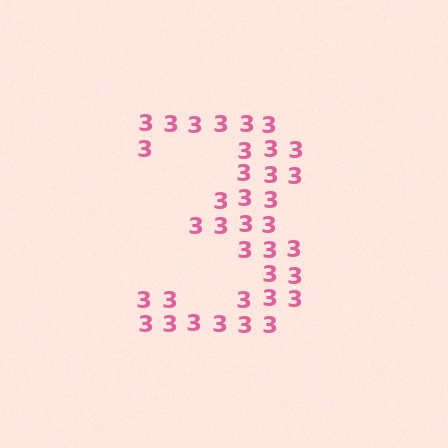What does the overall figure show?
The overall figure shows the digit 3.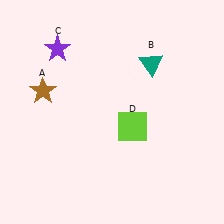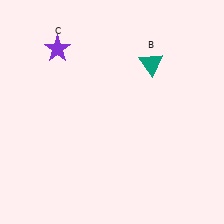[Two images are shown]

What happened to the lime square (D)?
The lime square (D) was removed in Image 2. It was in the bottom-right area of Image 1.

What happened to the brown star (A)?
The brown star (A) was removed in Image 2. It was in the top-left area of Image 1.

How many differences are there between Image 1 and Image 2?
There are 2 differences between the two images.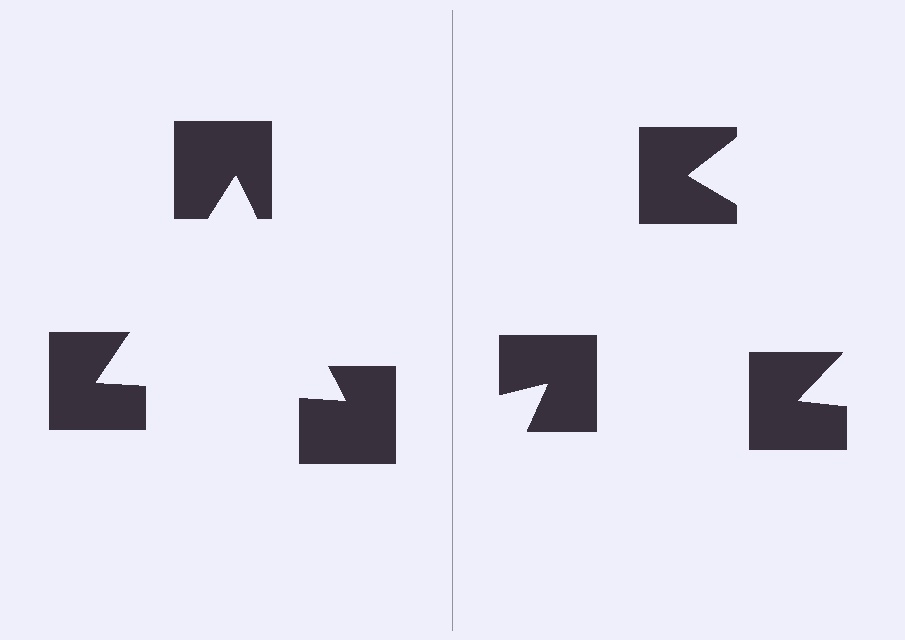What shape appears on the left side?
An illusory triangle.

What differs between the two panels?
The notched squares are positioned identically on both sides; only the wedge orientations differ. On the left they align to a triangle; on the right they are misaligned.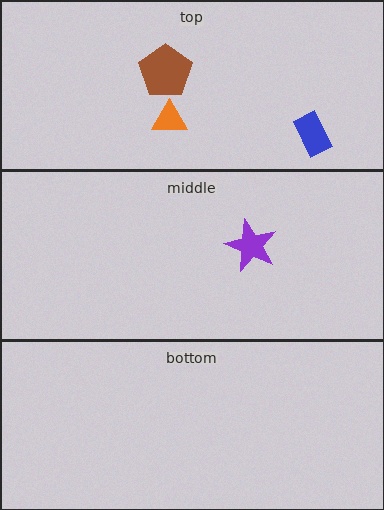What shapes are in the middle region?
The purple star.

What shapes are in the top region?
The orange triangle, the blue rectangle, the brown pentagon.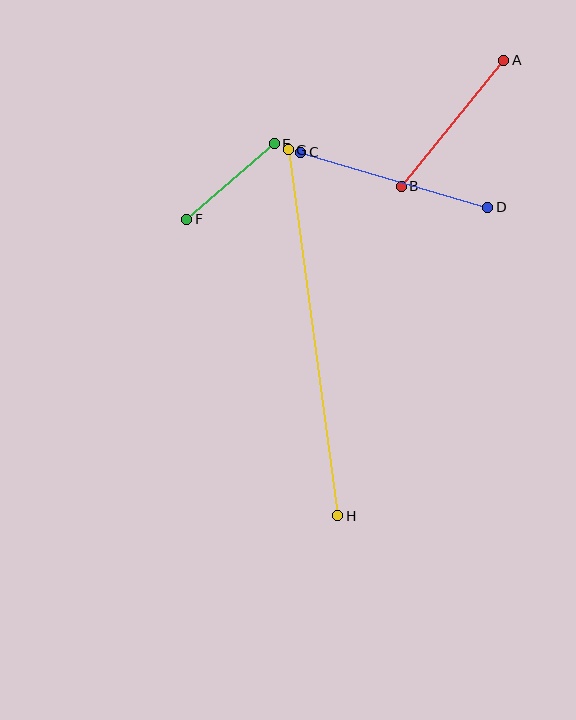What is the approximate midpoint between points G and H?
The midpoint is at approximately (313, 333) pixels.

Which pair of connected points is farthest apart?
Points G and H are farthest apart.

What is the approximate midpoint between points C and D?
The midpoint is at approximately (395, 180) pixels.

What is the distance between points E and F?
The distance is approximately 116 pixels.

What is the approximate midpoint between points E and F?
The midpoint is at approximately (231, 181) pixels.